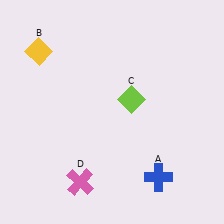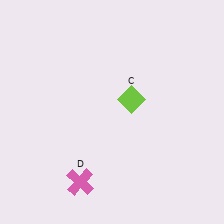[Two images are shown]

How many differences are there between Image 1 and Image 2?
There are 2 differences between the two images.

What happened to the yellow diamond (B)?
The yellow diamond (B) was removed in Image 2. It was in the top-left area of Image 1.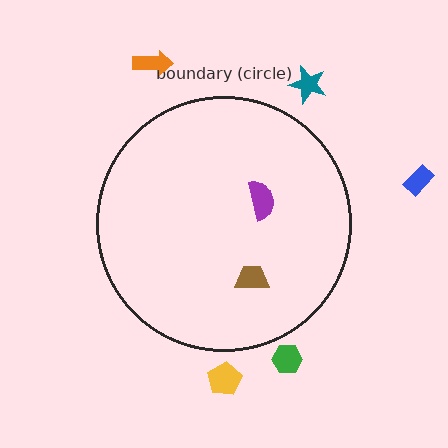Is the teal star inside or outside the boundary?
Outside.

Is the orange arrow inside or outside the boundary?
Outside.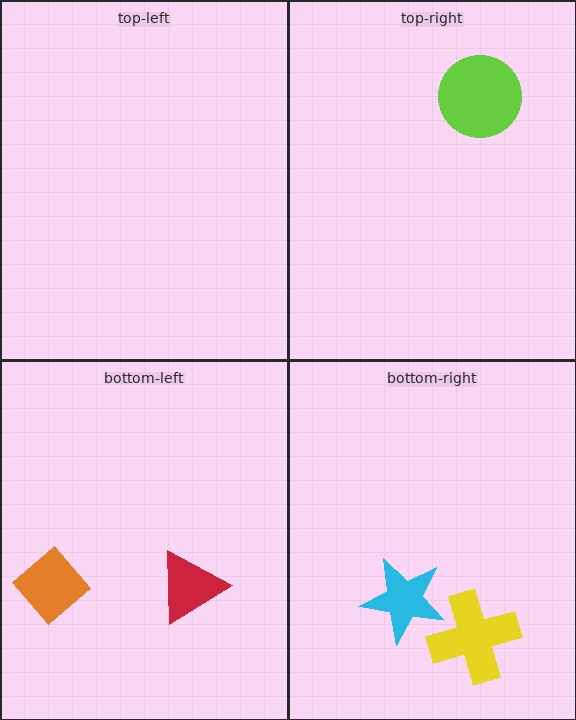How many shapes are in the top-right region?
1.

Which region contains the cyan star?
The bottom-right region.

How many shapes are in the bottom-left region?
2.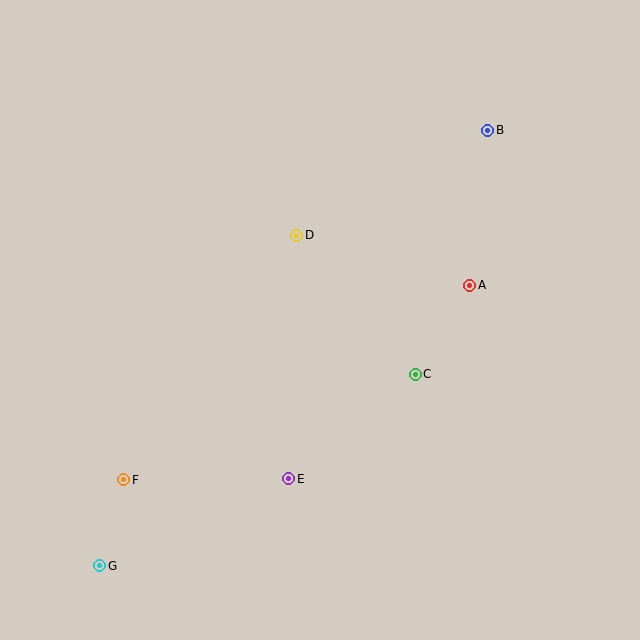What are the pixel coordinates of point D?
Point D is at (297, 235).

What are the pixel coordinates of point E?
Point E is at (289, 479).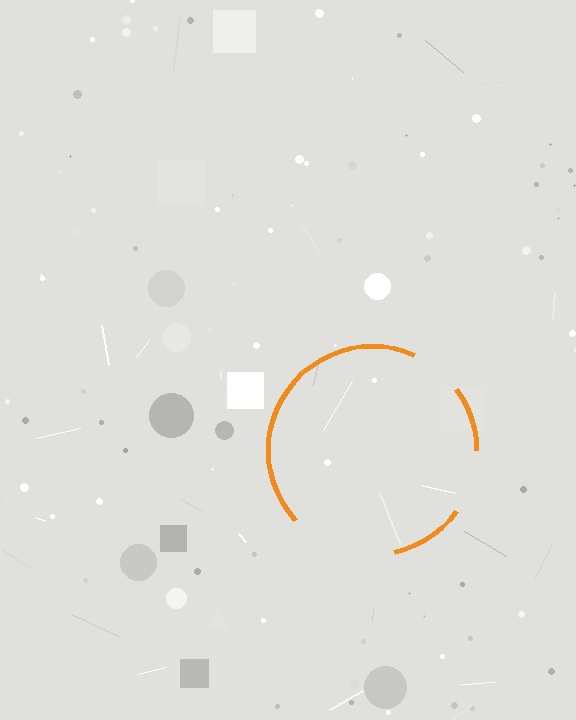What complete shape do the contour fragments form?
The contour fragments form a circle.